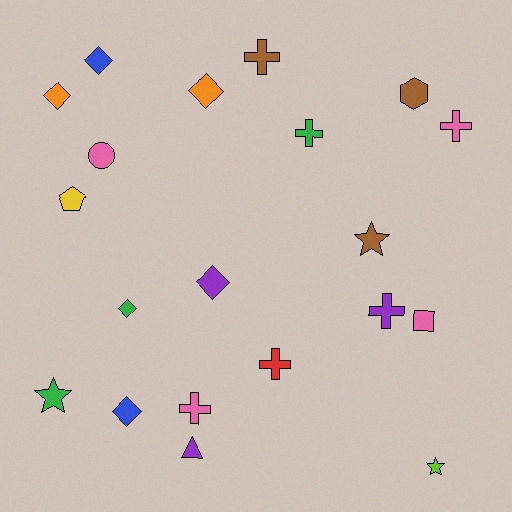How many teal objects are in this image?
There are no teal objects.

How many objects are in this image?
There are 20 objects.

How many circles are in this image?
There is 1 circle.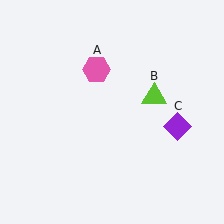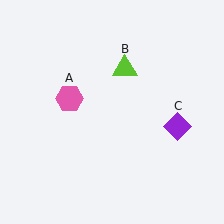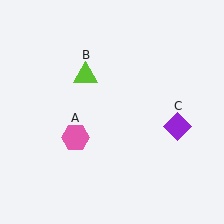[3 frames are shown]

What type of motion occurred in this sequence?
The pink hexagon (object A), lime triangle (object B) rotated counterclockwise around the center of the scene.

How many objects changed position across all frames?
2 objects changed position: pink hexagon (object A), lime triangle (object B).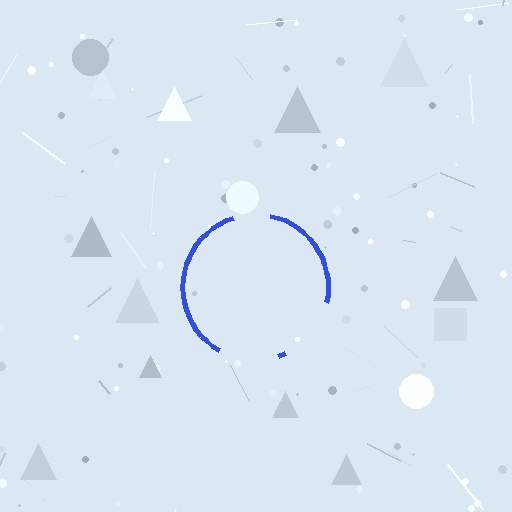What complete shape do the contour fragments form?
The contour fragments form a circle.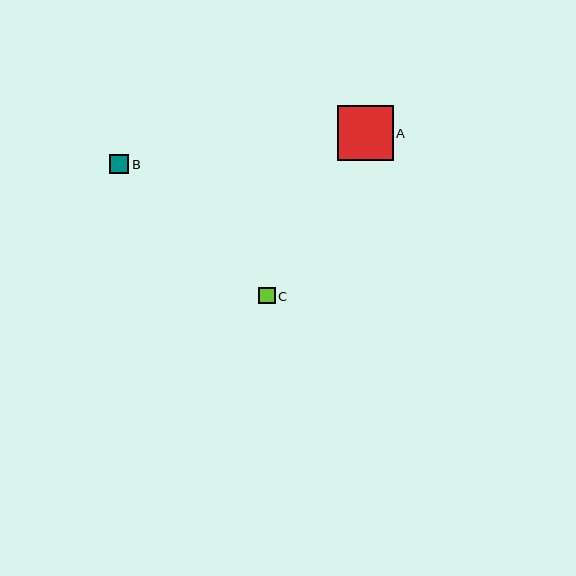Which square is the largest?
Square A is the largest with a size of approximately 56 pixels.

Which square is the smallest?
Square C is the smallest with a size of approximately 16 pixels.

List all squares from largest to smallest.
From largest to smallest: A, B, C.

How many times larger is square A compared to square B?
Square A is approximately 2.9 times the size of square B.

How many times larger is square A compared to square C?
Square A is approximately 3.4 times the size of square C.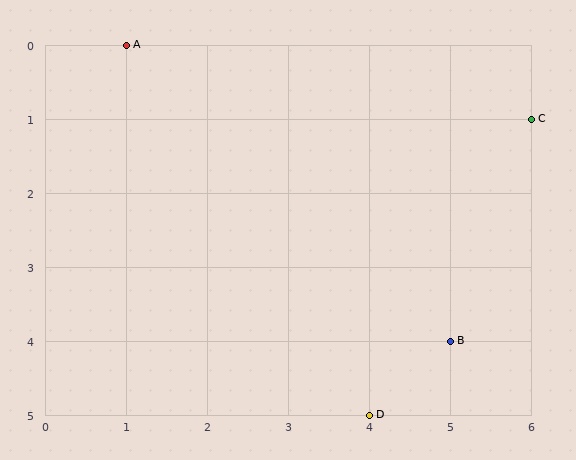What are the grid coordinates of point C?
Point C is at grid coordinates (6, 1).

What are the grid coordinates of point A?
Point A is at grid coordinates (1, 0).